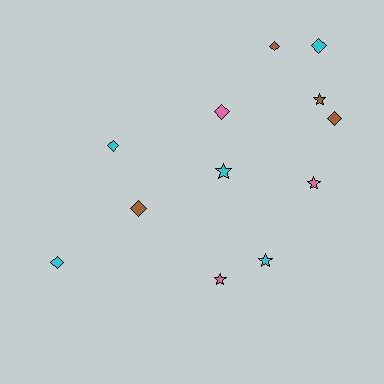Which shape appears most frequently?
Diamond, with 7 objects.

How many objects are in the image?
There are 12 objects.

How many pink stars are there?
There are 2 pink stars.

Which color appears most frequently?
Cyan, with 5 objects.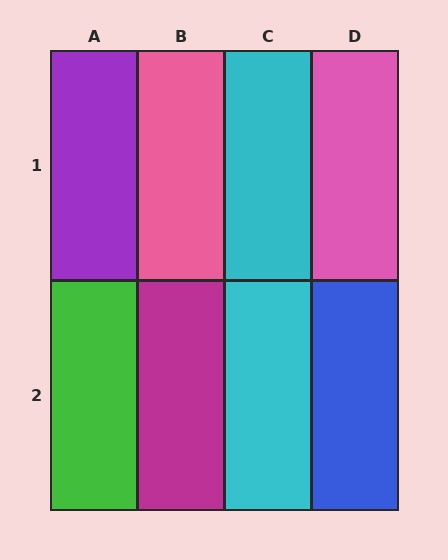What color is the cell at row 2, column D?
Blue.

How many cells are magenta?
1 cell is magenta.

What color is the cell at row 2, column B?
Magenta.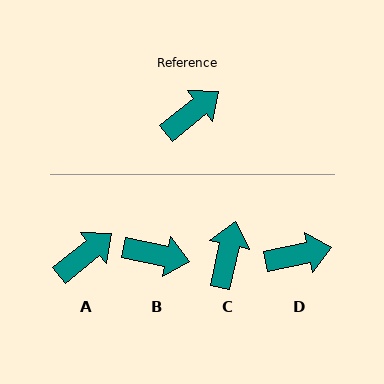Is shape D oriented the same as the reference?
No, it is off by about 28 degrees.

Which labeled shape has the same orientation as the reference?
A.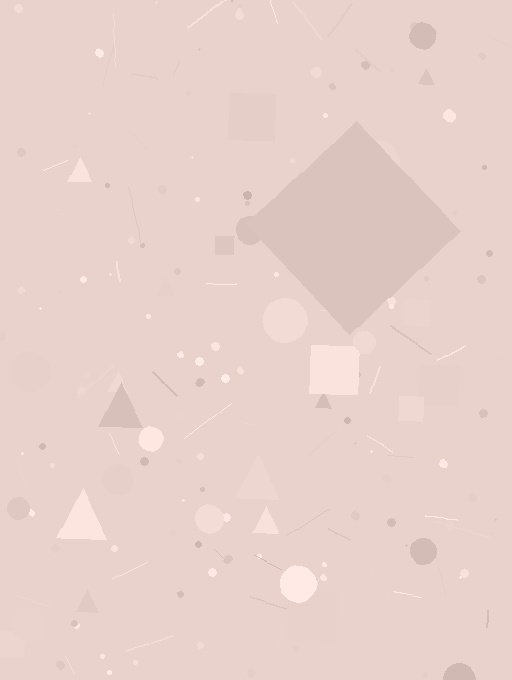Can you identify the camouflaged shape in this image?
The camouflaged shape is a diamond.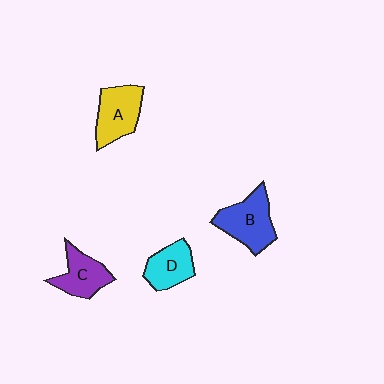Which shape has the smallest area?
Shape D (cyan).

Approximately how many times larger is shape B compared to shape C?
Approximately 1.3 times.